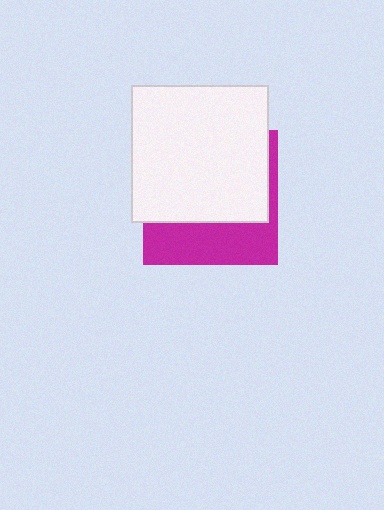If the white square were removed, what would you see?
You would see the complete magenta square.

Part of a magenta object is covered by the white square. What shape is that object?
It is a square.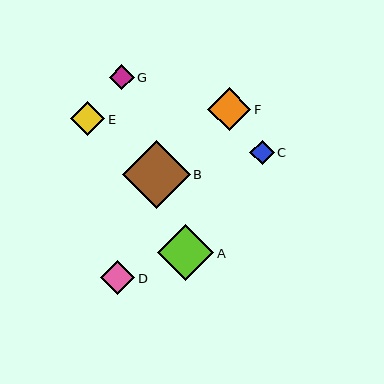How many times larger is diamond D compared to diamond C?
Diamond D is approximately 1.4 times the size of diamond C.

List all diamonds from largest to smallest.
From largest to smallest: B, A, F, E, D, G, C.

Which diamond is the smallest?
Diamond C is the smallest with a size of approximately 24 pixels.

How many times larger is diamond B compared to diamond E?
Diamond B is approximately 2.0 times the size of diamond E.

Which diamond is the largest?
Diamond B is the largest with a size of approximately 68 pixels.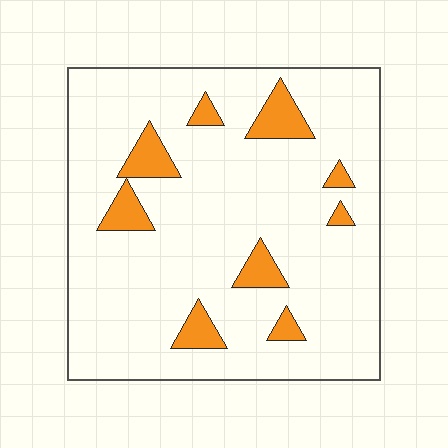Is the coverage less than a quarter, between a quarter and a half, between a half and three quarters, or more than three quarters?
Less than a quarter.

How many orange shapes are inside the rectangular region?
9.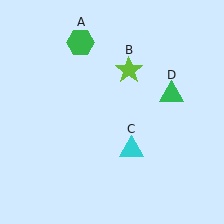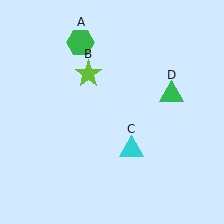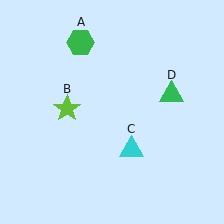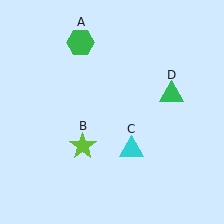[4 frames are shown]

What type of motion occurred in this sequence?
The lime star (object B) rotated counterclockwise around the center of the scene.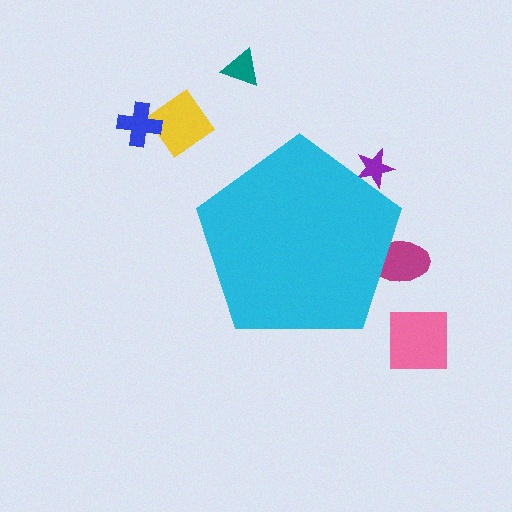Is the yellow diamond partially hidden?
No, the yellow diamond is fully visible.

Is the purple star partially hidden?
Yes, the purple star is partially hidden behind the cyan pentagon.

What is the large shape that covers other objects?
A cyan pentagon.